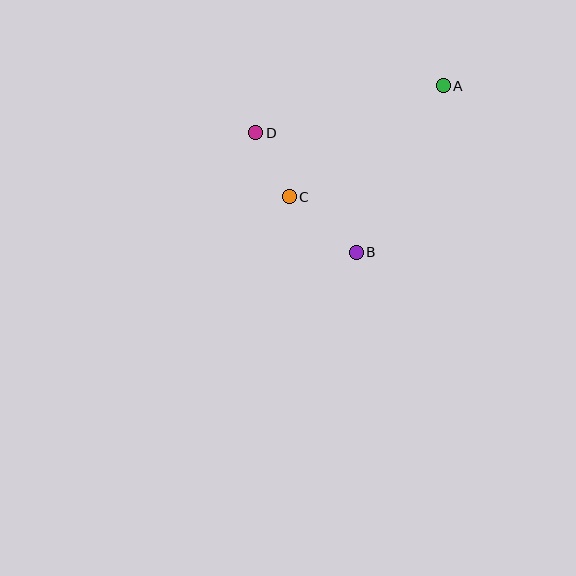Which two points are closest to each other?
Points C and D are closest to each other.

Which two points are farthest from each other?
Points A and D are farthest from each other.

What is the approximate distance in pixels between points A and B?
The distance between A and B is approximately 188 pixels.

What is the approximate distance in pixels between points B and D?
The distance between B and D is approximately 156 pixels.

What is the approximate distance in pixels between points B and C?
The distance between B and C is approximately 87 pixels.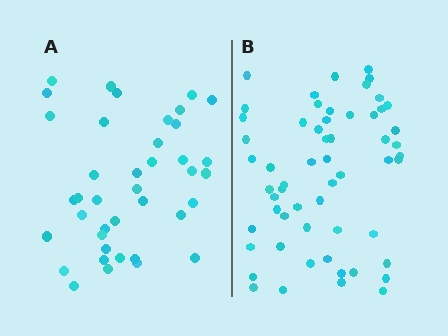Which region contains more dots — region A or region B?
Region B (the right region) has more dots.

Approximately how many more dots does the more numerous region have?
Region B has approximately 20 more dots than region A.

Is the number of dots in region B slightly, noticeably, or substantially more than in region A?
Region B has substantially more. The ratio is roughly 1.4 to 1.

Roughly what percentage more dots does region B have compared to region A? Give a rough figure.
About 45% more.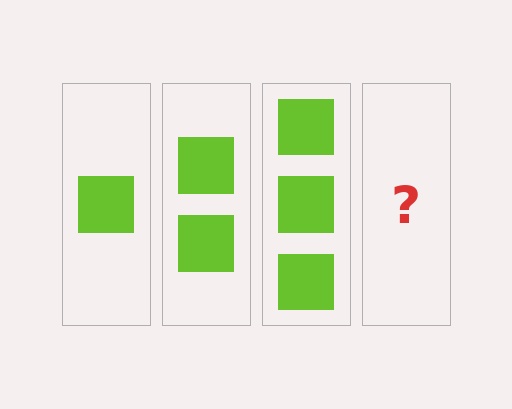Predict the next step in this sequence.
The next step is 4 squares.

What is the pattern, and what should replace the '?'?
The pattern is that each step adds one more square. The '?' should be 4 squares.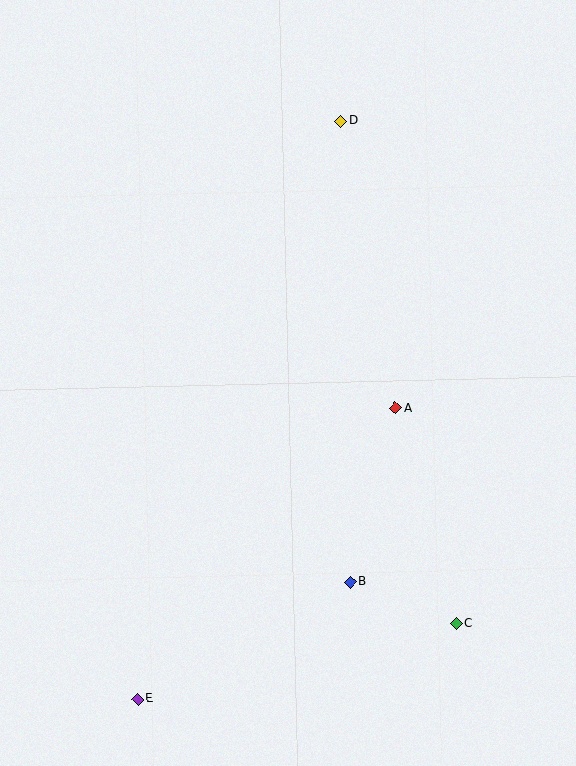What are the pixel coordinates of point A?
Point A is at (395, 408).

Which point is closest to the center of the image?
Point A at (395, 408) is closest to the center.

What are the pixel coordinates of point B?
Point B is at (350, 582).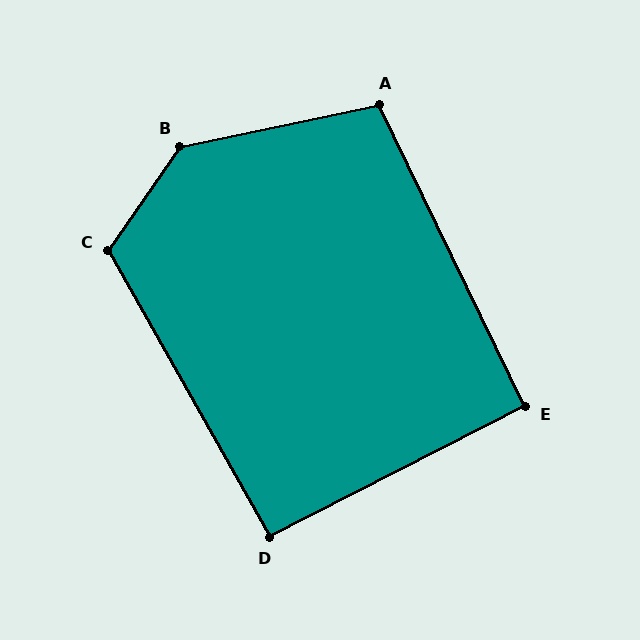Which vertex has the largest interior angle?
B, at approximately 136 degrees.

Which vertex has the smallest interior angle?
E, at approximately 91 degrees.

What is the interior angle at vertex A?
Approximately 104 degrees (obtuse).